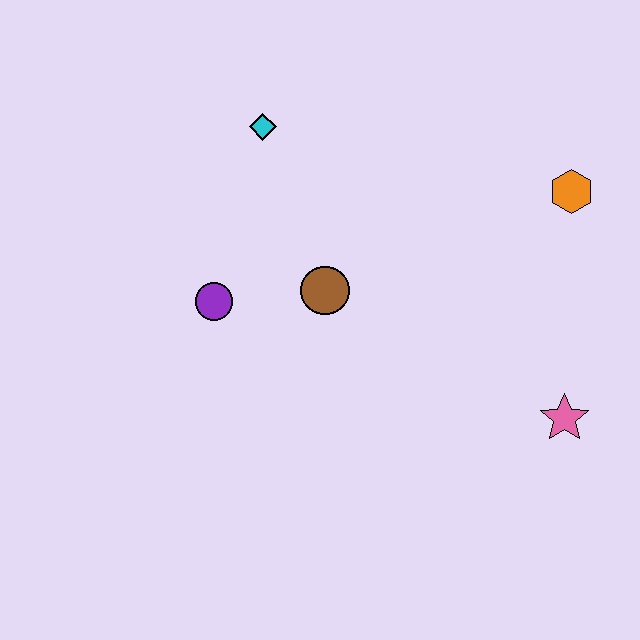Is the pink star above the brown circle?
No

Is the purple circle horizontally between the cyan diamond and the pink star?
No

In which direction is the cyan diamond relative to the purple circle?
The cyan diamond is above the purple circle.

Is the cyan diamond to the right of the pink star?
No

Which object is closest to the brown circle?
The purple circle is closest to the brown circle.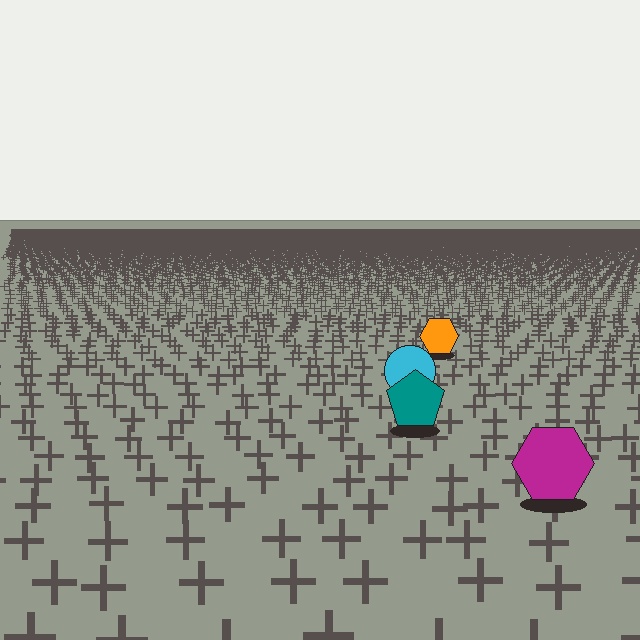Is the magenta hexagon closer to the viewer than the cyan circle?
Yes. The magenta hexagon is closer — you can tell from the texture gradient: the ground texture is coarser near it.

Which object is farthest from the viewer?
The orange hexagon is farthest from the viewer. It appears smaller and the ground texture around it is denser.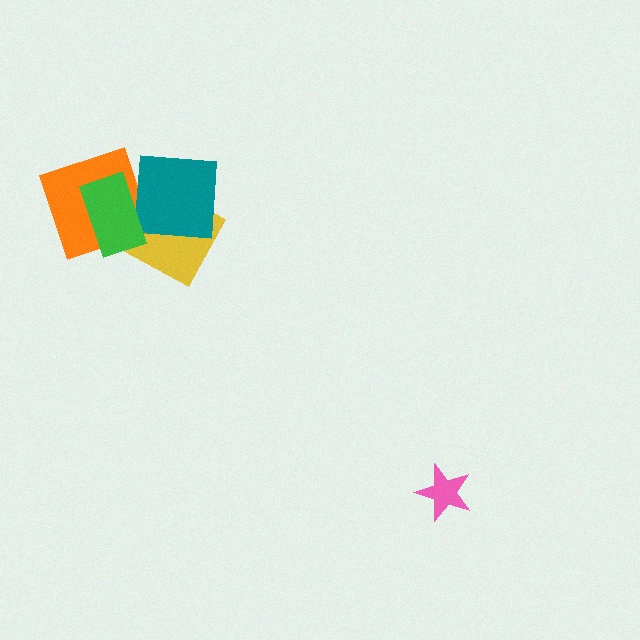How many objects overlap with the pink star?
0 objects overlap with the pink star.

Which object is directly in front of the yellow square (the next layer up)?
The teal square is directly in front of the yellow square.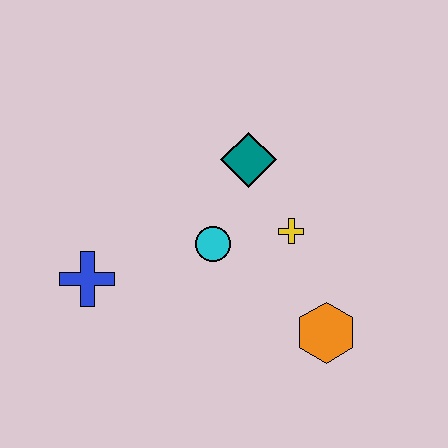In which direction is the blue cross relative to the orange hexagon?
The blue cross is to the left of the orange hexagon.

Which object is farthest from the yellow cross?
The blue cross is farthest from the yellow cross.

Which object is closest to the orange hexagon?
The yellow cross is closest to the orange hexagon.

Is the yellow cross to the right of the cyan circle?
Yes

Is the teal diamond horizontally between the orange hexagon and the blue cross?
Yes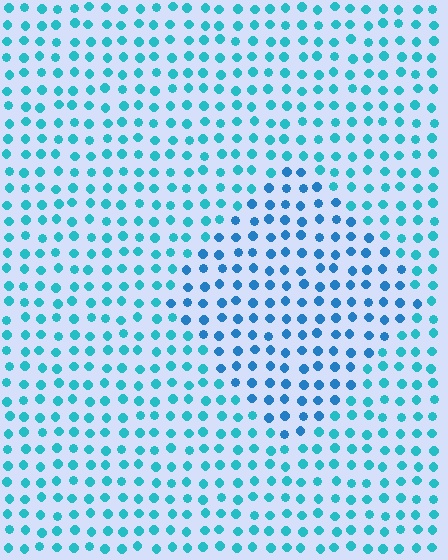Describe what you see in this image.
The image is filled with small cyan elements in a uniform arrangement. A diamond-shaped region is visible where the elements are tinted to a slightly different hue, forming a subtle color boundary.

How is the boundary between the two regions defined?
The boundary is defined purely by a slight shift in hue (about 24 degrees). Spacing, size, and orientation are identical on both sides.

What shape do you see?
I see a diamond.